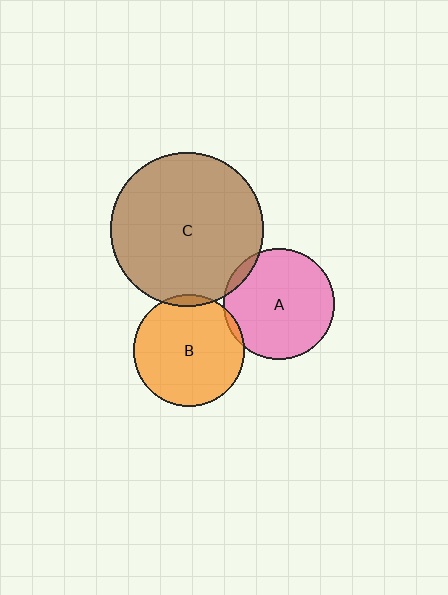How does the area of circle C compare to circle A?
Approximately 1.9 times.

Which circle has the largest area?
Circle C (brown).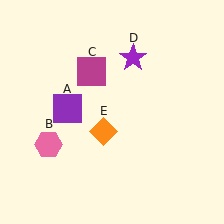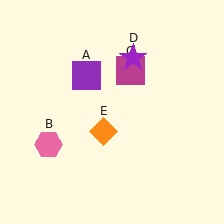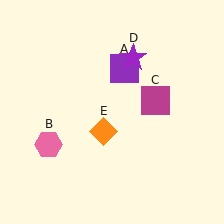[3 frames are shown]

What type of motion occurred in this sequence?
The purple square (object A), magenta square (object C) rotated clockwise around the center of the scene.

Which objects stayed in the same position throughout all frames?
Pink hexagon (object B) and purple star (object D) and orange diamond (object E) remained stationary.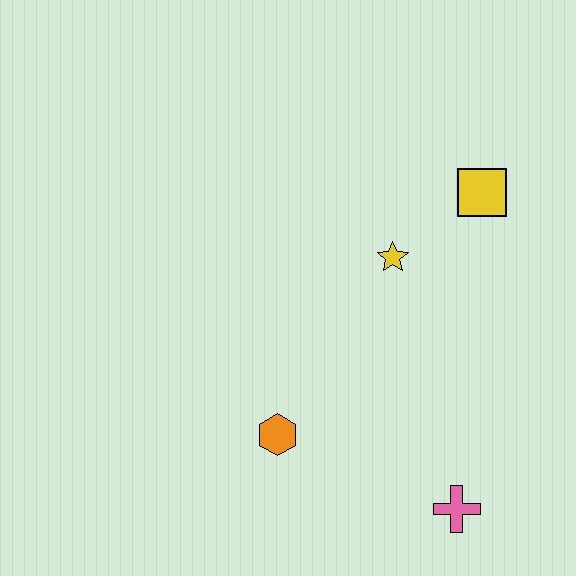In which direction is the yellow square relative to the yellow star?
The yellow square is to the right of the yellow star.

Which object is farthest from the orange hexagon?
The yellow square is farthest from the orange hexagon.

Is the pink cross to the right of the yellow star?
Yes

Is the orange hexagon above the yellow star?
No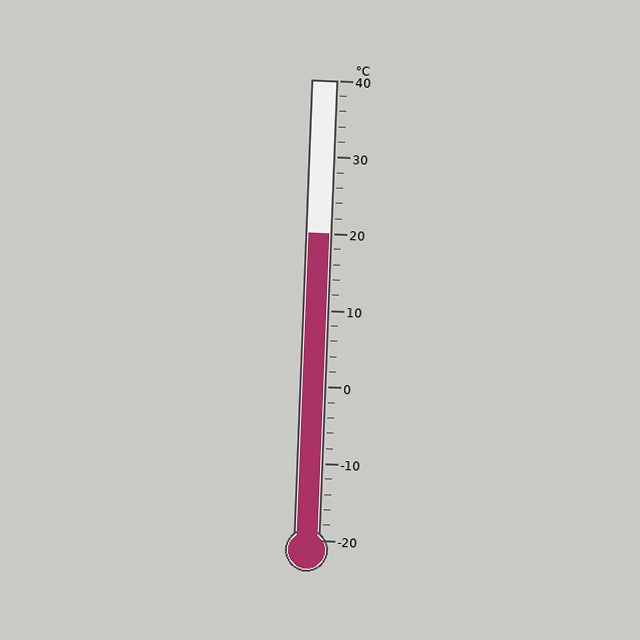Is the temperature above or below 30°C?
The temperature is below 30°C.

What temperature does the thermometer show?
The thermometer shows approximately 20°C.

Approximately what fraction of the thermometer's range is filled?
The thermometer is filled to approximately 65% of its range.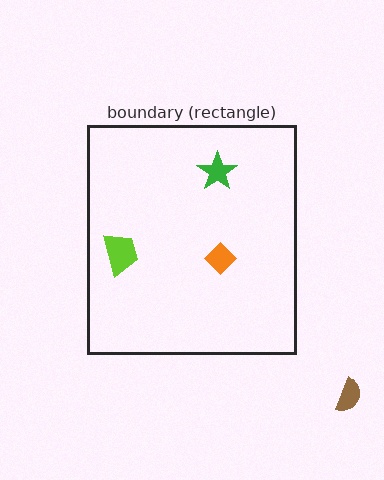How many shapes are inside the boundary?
3 inside, 1 outside.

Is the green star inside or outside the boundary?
Inside.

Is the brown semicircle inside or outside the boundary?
Outside.